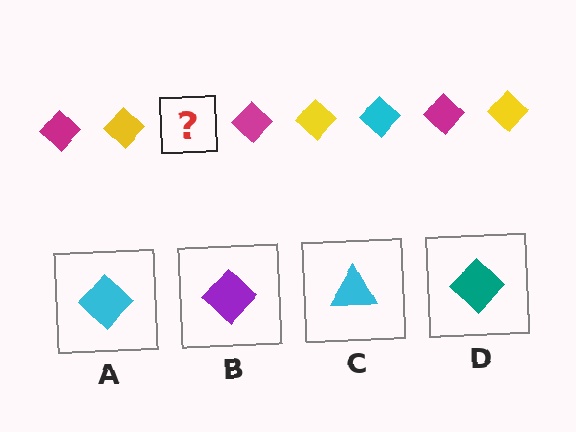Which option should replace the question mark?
Option A.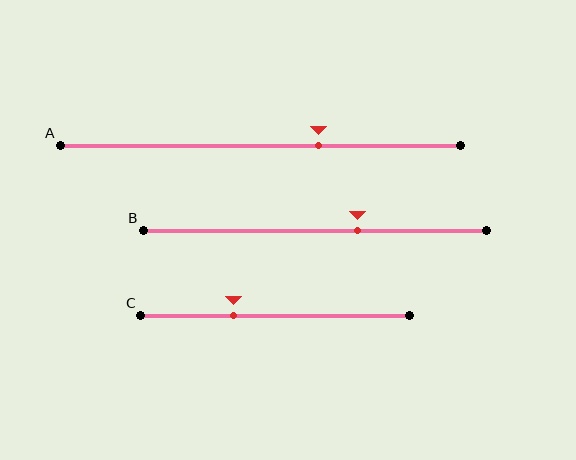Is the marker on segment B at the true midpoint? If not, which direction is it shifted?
No, the marker on segment B is shifted to the right by about 12% of the segment length.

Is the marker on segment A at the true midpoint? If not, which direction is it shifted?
No, the marker on segment A is shifted to the right by about 14% of the segment length.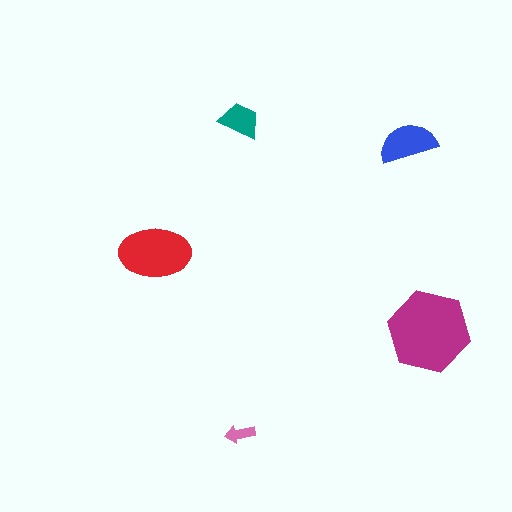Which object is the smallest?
The pink arrow.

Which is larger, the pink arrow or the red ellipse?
The red ellipse.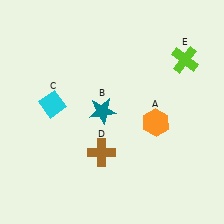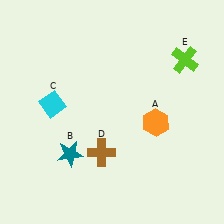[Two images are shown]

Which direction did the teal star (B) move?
The teal star (B) moved down.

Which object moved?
The teal star (B) moved down.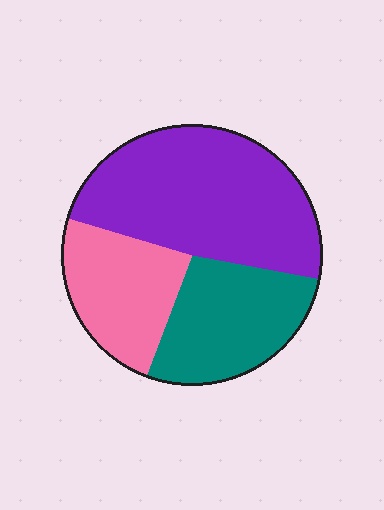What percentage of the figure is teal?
Teal takes up about one quarter (1/4) of the figure.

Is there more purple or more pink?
Purple.